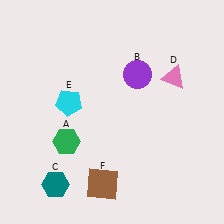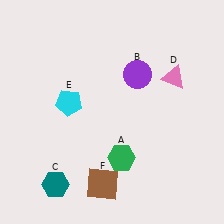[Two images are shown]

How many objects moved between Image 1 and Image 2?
1 object moved between the two images.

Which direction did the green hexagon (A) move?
The green hexagon (A) moved right.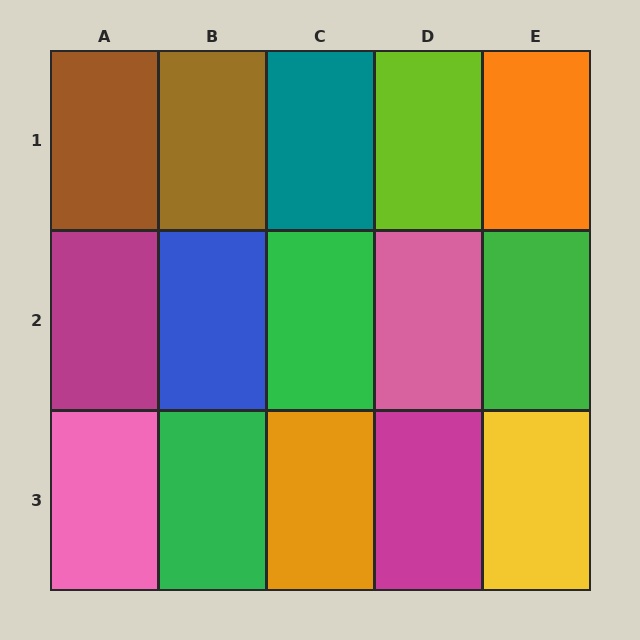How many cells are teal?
1 cell is teal.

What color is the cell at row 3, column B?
Green.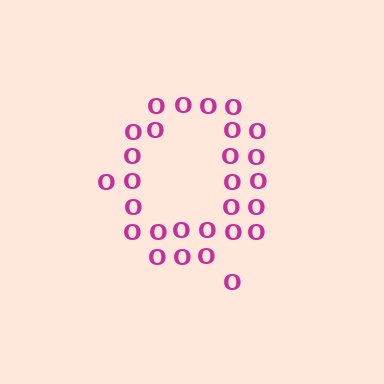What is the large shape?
The large shape is the letter Q.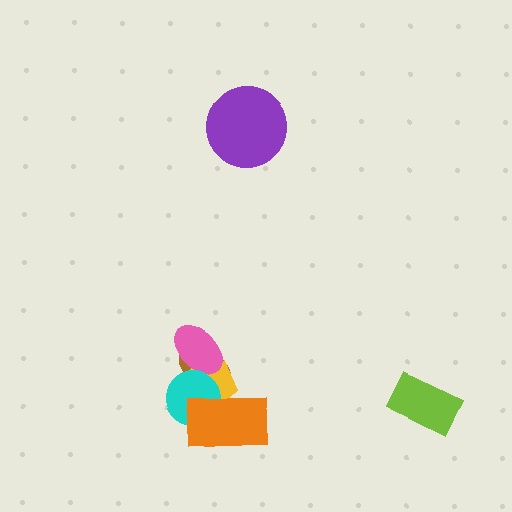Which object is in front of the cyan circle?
The orange rectangle is in front of the cyan circle.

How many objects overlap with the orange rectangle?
3 objects overlap with the orange rectangle.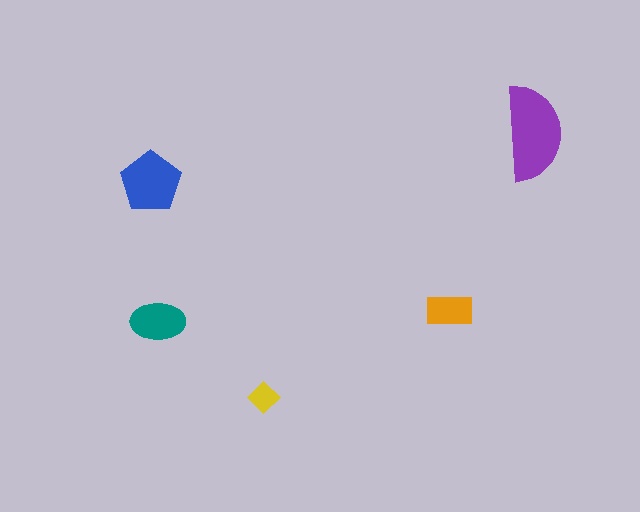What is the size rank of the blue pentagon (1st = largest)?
2nd.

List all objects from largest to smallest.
The purple semicircle, the blue pentagon, the teal ellipse, the orange rectangle, the yellow diamond.